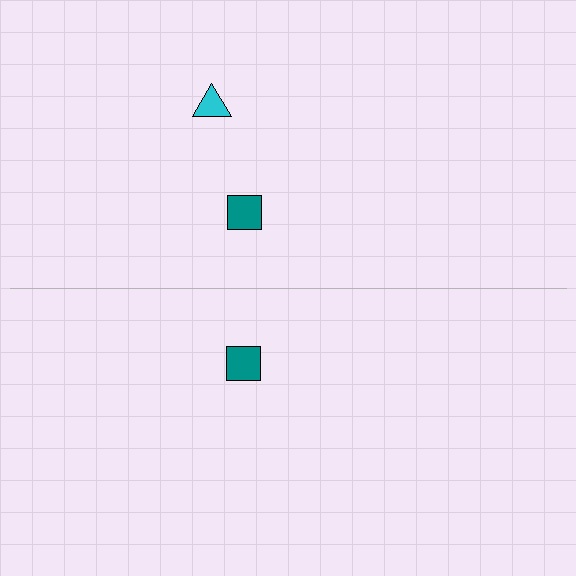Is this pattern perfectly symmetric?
No, the pattern is not perfectly symmetric. A cyan triangle is missing from the bottom side.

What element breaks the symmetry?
A cyan triangle is missing from the bottom side.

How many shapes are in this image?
There are 3 shapes in this image.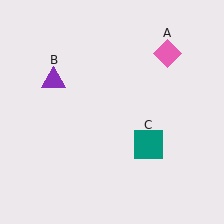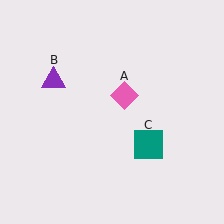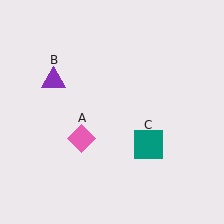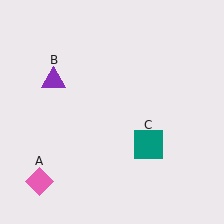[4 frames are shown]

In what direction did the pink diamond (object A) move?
The pink diamond (object A) moved down and to the left.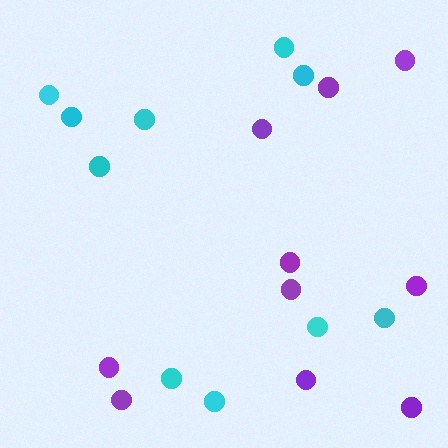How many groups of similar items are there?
There are 2 groups: one group of cyan circles (10) and one group of purple circles (10).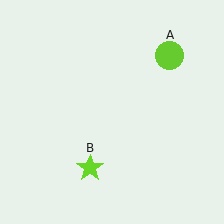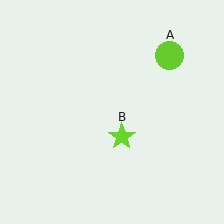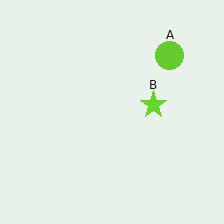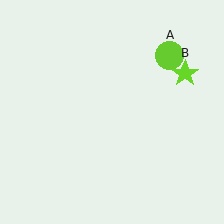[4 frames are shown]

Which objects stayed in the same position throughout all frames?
Lime circle (object A) remained stationary.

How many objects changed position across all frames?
1 object changed position: lime star (object B).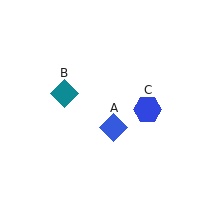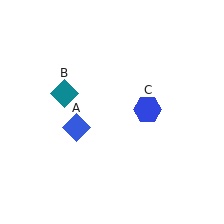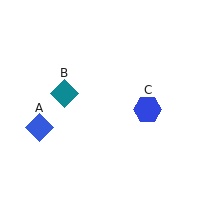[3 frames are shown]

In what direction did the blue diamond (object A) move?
The blue diamond (object A) moved left.